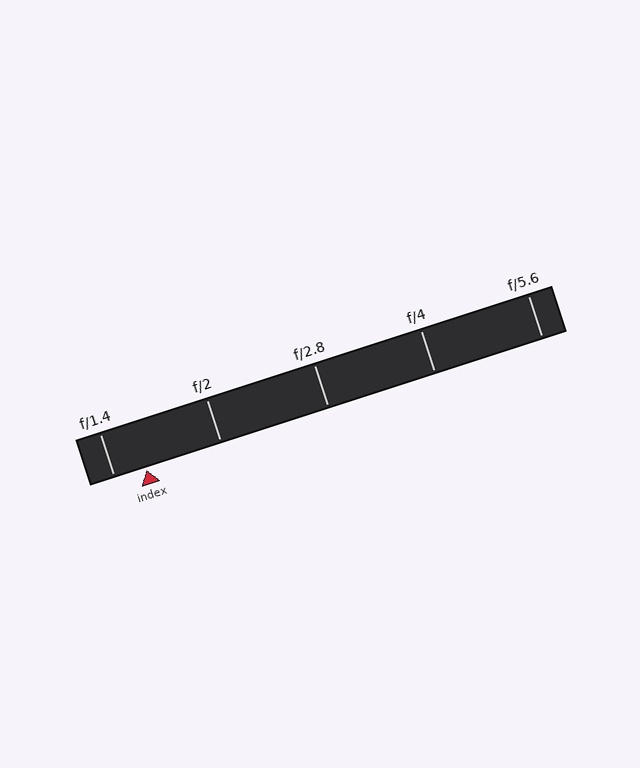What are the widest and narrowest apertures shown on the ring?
The widest aperture shown is f/1.4 and the narrowest is f/5.6.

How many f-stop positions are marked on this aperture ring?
There are 5 f-stop positions marked.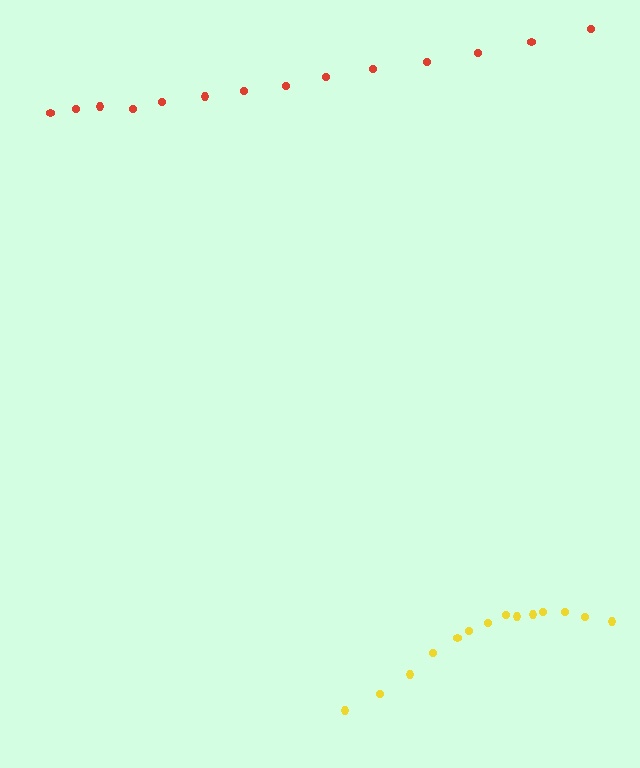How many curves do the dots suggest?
There are 2 distinct paths.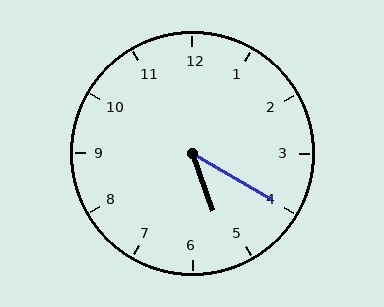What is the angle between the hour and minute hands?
Approximately 40 degrees.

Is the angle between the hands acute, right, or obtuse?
It is acute.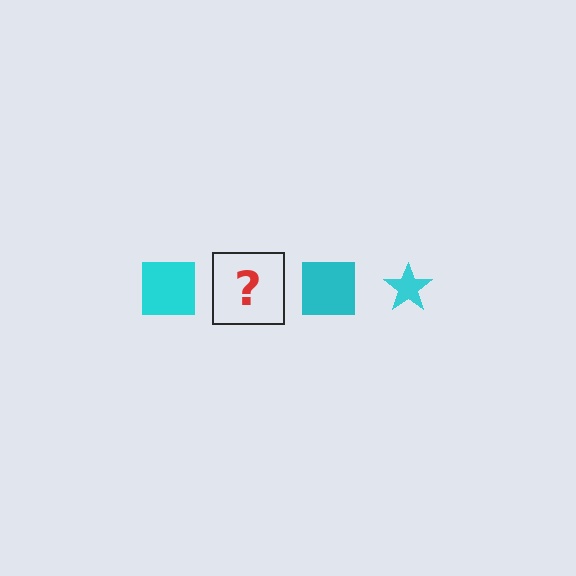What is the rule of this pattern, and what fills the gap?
The rule is that the pattern cycles through square, star shapes in cyan. The gap should be filled with a cyan star.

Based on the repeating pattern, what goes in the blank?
The blank should be a cyan star.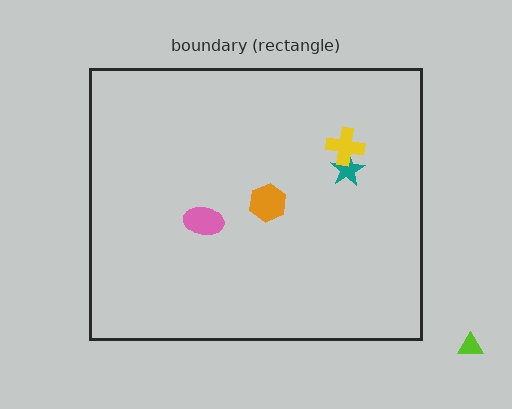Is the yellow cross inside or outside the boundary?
Inside.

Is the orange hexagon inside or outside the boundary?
Inside.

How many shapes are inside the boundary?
4 inside, 1 outside.